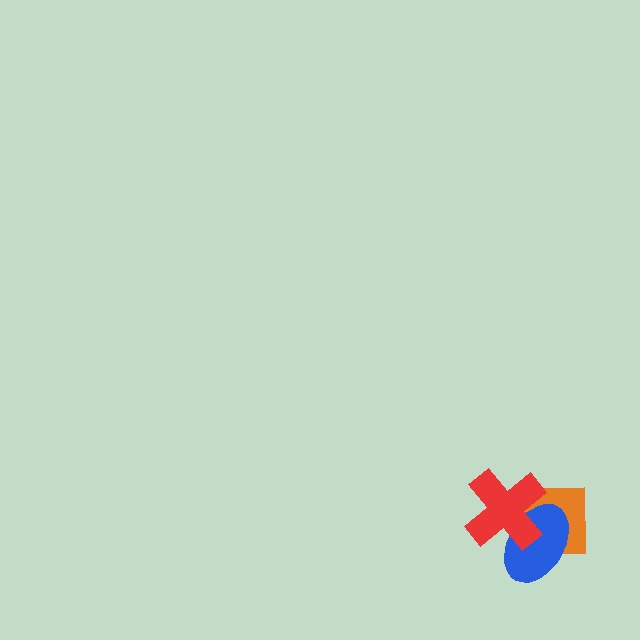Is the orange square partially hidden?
Yes, it is partially covered by another shape.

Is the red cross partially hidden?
No, no other shape covers it.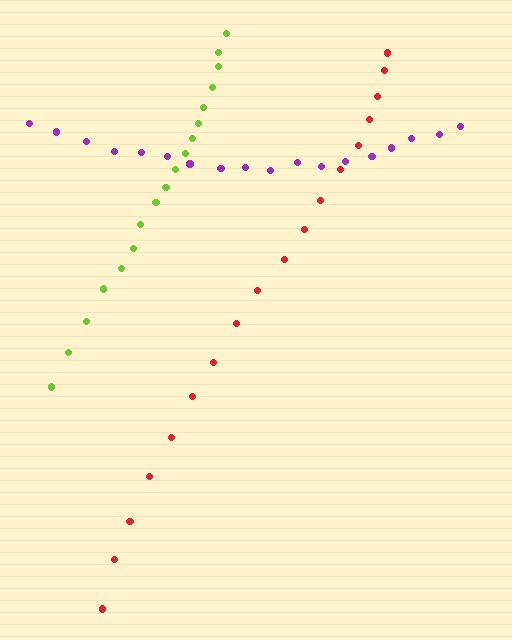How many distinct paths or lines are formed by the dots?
There are 3 distinct paths.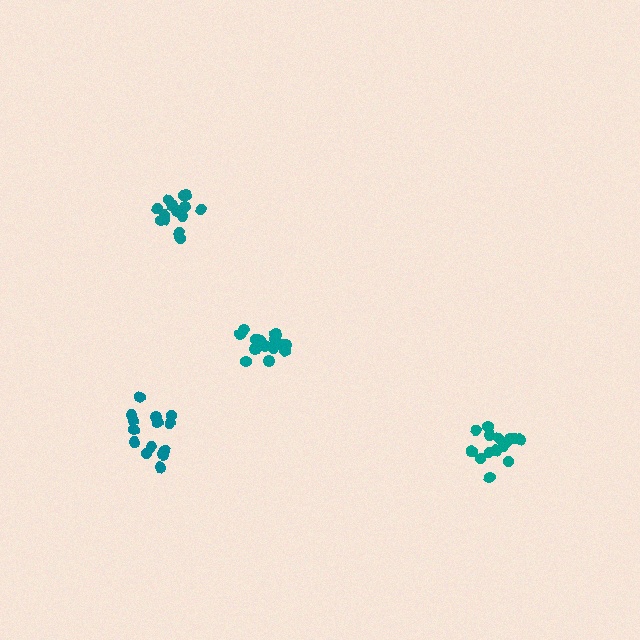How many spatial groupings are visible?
There are 4 spatial groupings.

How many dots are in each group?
Group 1: 16 dots, Group 2: 15 dots, Group 3: 14 dots, Group 4: 16 dots (61 total).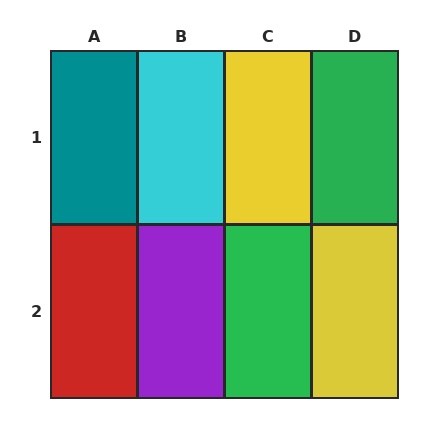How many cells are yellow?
2 cells are yellow.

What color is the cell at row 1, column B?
Cyan.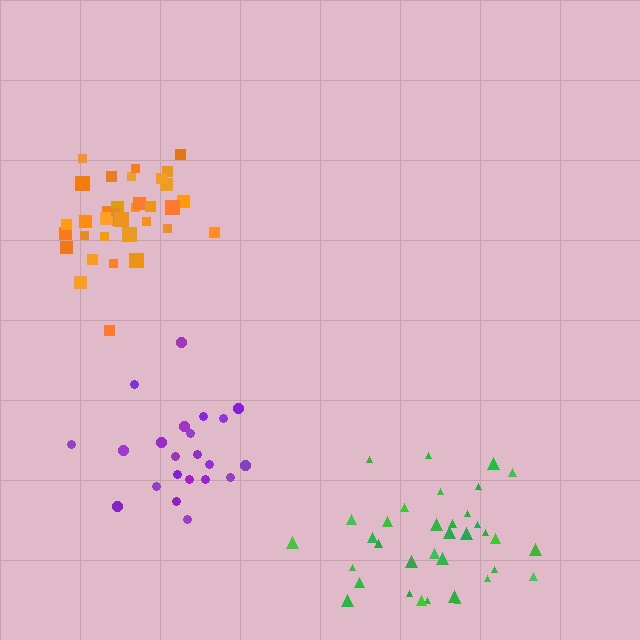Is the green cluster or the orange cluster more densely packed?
Orange.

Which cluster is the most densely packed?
Orange.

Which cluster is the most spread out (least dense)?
Purple.